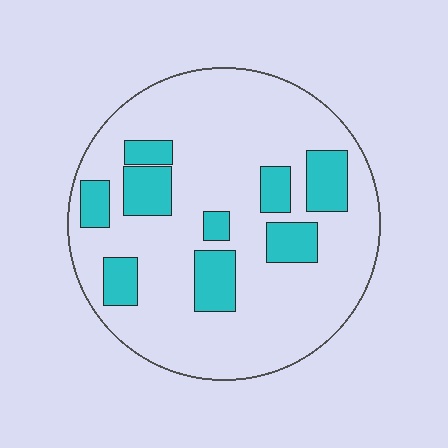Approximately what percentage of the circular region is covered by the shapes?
Approximately 20%.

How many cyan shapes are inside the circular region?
9.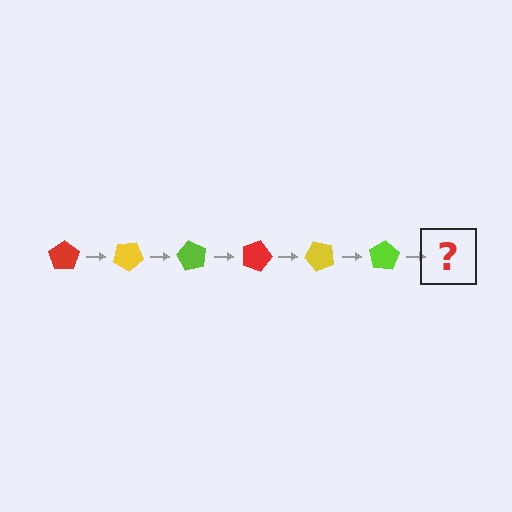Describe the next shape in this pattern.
It should be a red pentagon, rotated 180 degrees from the start.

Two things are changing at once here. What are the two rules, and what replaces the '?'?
The two rules are that it rotates 30 degrees each step and the color cycles through red, yellow, and lime. The '?' should be a red pentagon, rotated 180 degrees from the start.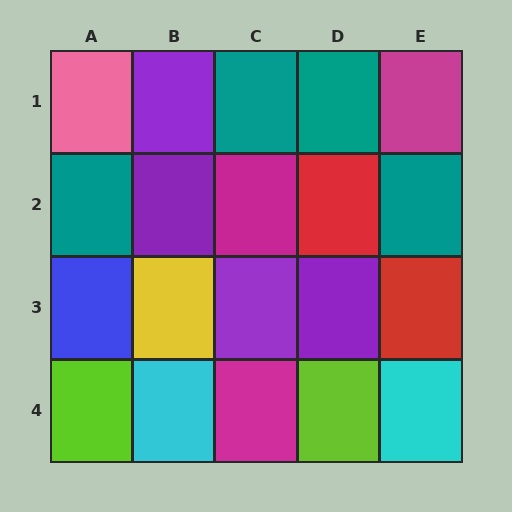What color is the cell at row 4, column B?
Cyan.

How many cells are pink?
1 cell is pink.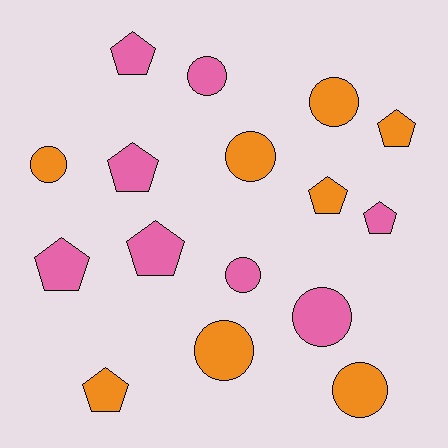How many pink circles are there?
There are 3 pink circles.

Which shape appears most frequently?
Circle, with 8 objects.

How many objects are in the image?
There are 16 objects.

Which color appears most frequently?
Orange, with 8 objects.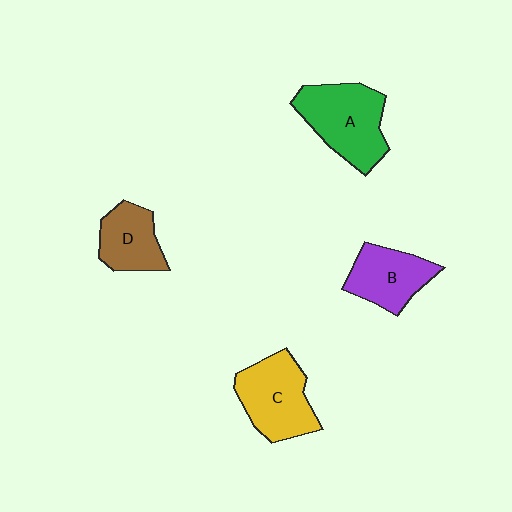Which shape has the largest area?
Shape A (green).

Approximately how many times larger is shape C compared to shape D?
Approximately 1.4 times.